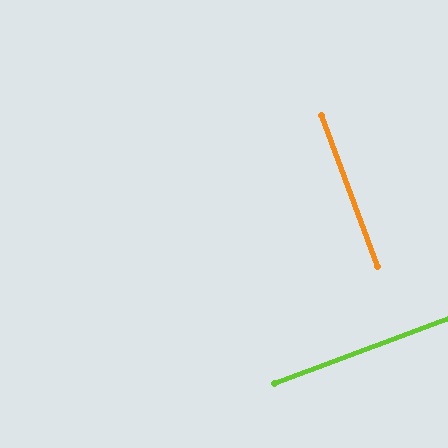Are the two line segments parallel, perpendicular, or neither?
Perpendicular — they meet at approximately 90°.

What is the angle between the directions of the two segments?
Approximately 90 degrees.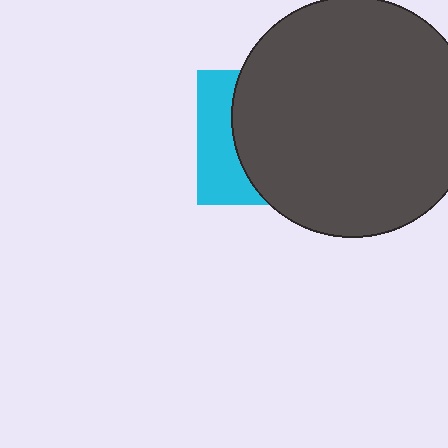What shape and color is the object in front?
The object in front is a dark gray circle.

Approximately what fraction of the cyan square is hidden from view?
Roughly 68% of the cyan square is hidden behind the dark gray circle.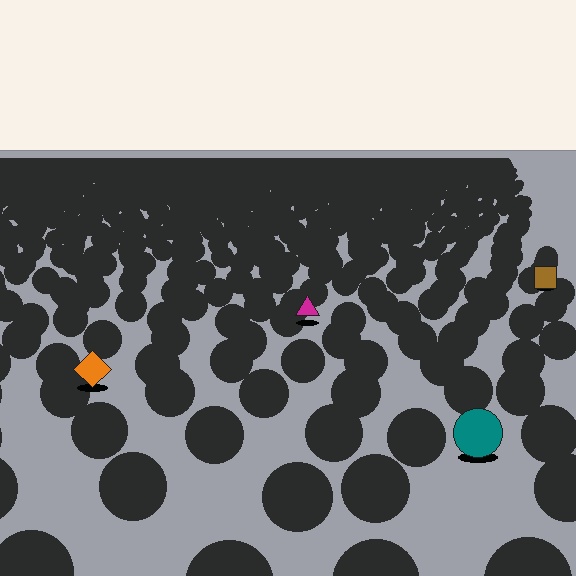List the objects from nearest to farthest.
From nearest to farthest: the teal circle, the orange diamond, the magenta triangle, the brown square.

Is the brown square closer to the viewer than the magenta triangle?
No. The magenta triangle is closer — you can tell from the texture gradient: the ground texture is coarser near it.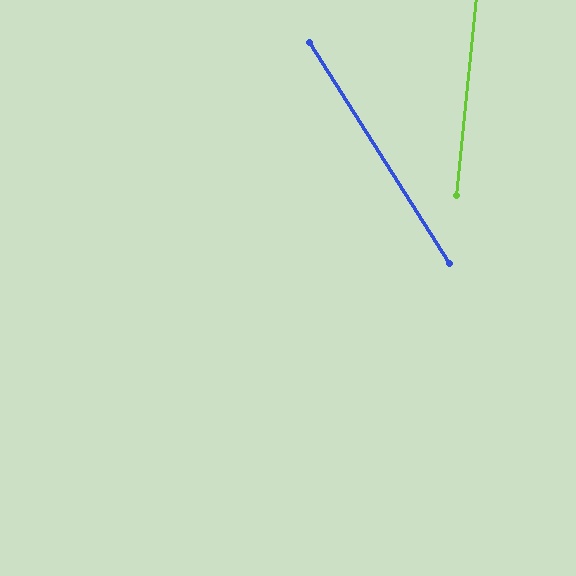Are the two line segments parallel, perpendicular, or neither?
Neither parallel nor perpendicular — they differ by about 38°.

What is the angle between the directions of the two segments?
Approximately 38 degrees.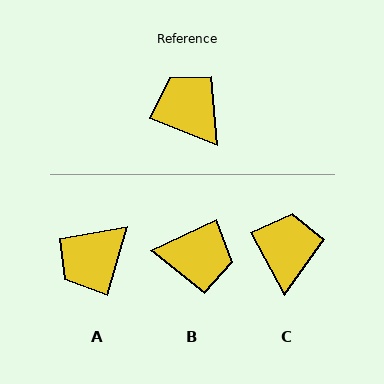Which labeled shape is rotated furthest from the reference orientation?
B, about 133 degrees away.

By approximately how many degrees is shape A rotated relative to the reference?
Approximately 95 degrees counter-clockwise.